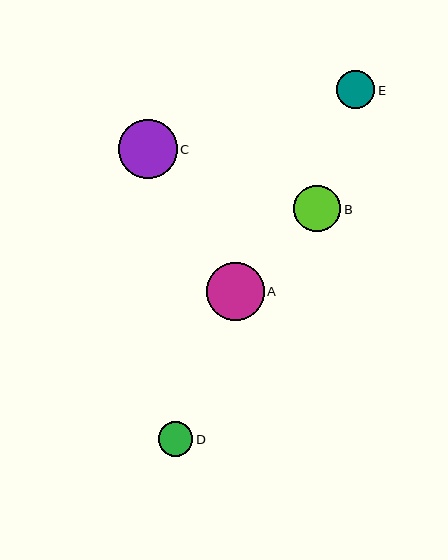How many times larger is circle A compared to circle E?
Circle A is approximately 1.5 times the size of circle E.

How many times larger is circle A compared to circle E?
Circle A is approximately 1.5 times the size of circle E.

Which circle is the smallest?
Circle D is the smallest with a size of approximately 35 pixels.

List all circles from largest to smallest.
From largest to smallest: C, A, B, E, D.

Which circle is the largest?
Circle C is the largest with a size of approximately 59 pixels.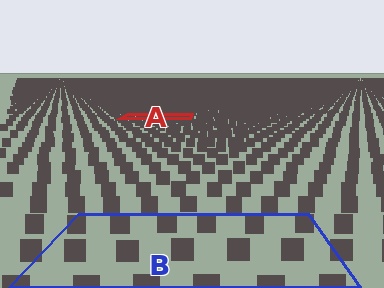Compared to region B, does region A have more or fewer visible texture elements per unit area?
Region A has more texture elements per unit area — they are packed more densely because it is farther away.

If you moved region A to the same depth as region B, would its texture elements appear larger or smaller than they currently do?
They would appear larger. At a closer depth, the same texture elements are projected at a bigger on-screen size.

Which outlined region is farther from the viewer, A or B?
Region A is farther from the viewer — the texture elements inside it appear smaller and more densely packed.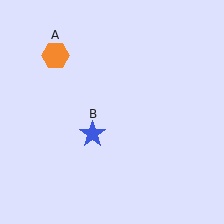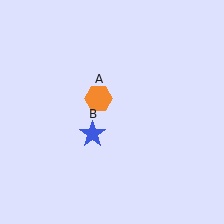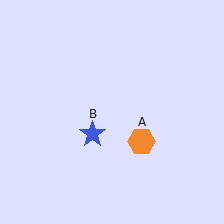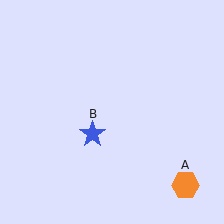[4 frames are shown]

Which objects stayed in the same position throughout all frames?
Blue star (object B) remained stationary.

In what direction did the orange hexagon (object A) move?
The orange hexagon (object A) moved down and to the right.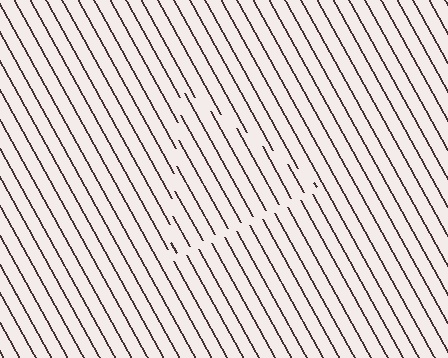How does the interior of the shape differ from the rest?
The interior of the shape contains the same grating, shifted by half a period — the contour is defined by the phase discontinuity where line-ends from the inner and outer gratings abut.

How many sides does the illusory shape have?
3 sides — the line-ends trace a triangle.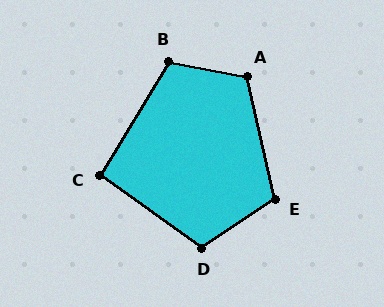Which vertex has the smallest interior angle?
C, at approximately 94 degrees.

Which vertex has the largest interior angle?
A, at approximately 113 degrees.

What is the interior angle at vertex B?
Approximately 110 degrees (obtuse).